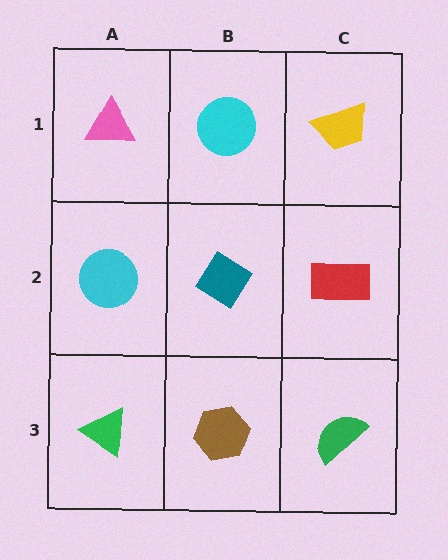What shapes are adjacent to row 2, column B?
A cyan circle (row 1, column B), a brown hexagon (row 3, column B), a cyan circle (row 2, column A), a red rectangle (row 2, column C).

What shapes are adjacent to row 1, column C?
A red rectangle (row 2, column C), a cyan circle (row 1, column B).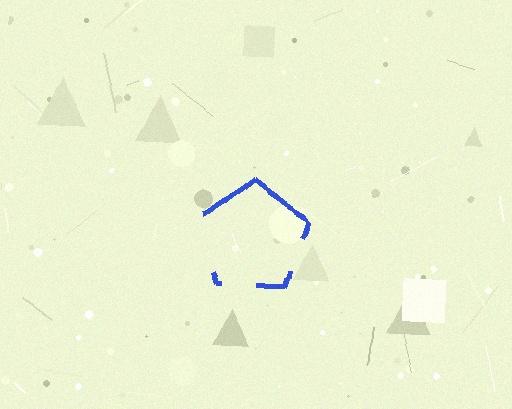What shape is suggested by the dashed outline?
The dashed outline suggests a pentagon.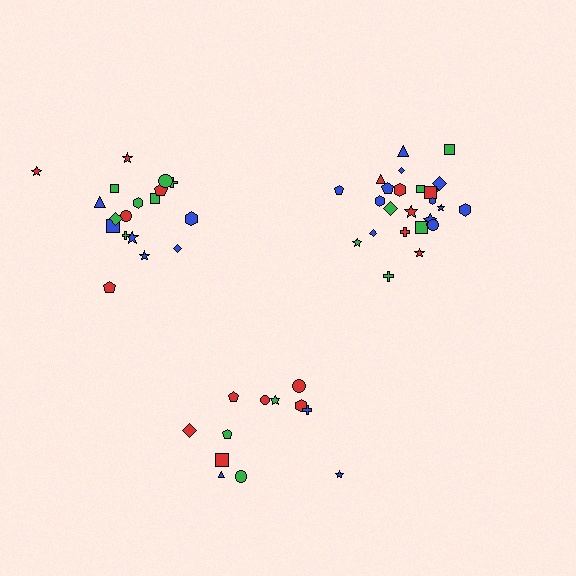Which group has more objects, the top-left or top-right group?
The top-right group.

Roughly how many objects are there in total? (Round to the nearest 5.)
Roughly 55 objects in total.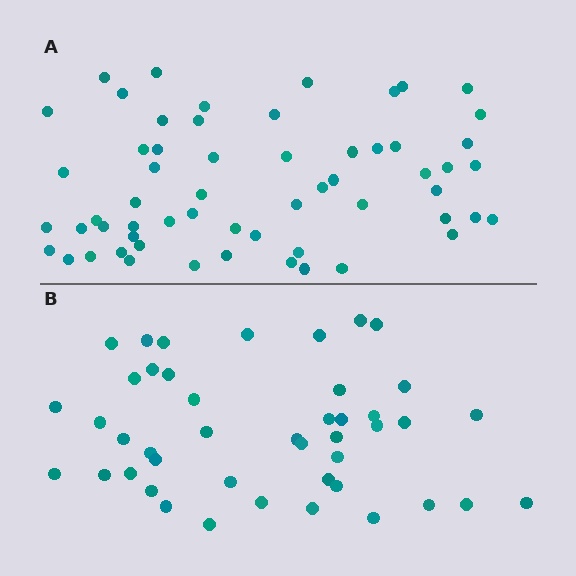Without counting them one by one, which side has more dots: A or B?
Region A (the top region) has more dots.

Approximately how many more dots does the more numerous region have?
Region A has approximately 15 more dots than region B.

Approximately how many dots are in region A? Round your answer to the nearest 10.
About 60 dots. (The exact count is 59, which rounds to 60.)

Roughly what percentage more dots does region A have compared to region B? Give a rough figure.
About 35% more.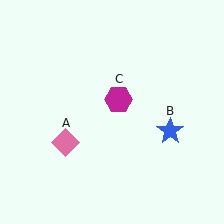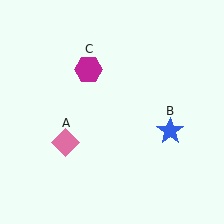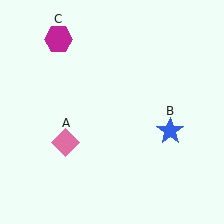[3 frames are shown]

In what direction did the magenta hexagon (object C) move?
The magenta hexagon (object C) moved up and to the left.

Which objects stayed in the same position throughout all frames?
Pink diamond (object A) and blue star (object B) remained stationary.